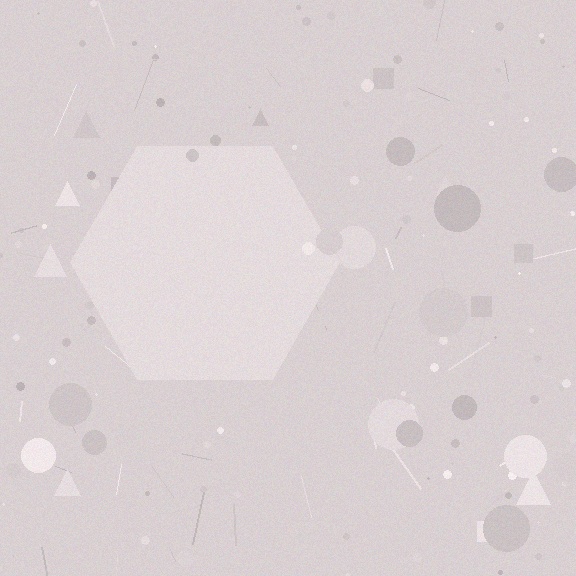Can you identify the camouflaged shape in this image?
The camouflaged shape is a hexagon.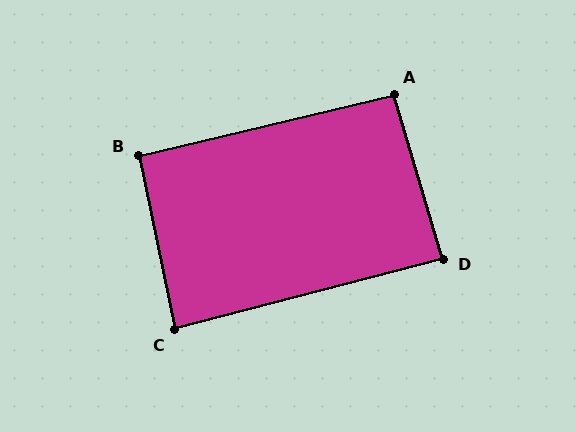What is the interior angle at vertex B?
Approximately 92 degrees (approximately right).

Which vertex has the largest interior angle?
A, at approximately 93 degrees.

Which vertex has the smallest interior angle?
C, at approximately 87 degrees.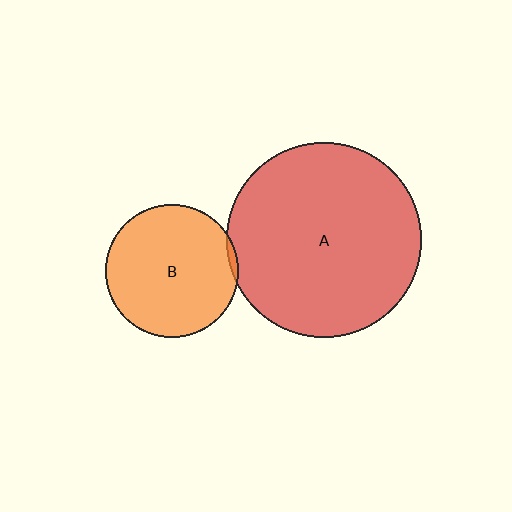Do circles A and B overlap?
Yes.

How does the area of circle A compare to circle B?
Approximately 2.1 times.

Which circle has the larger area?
Circle A (red).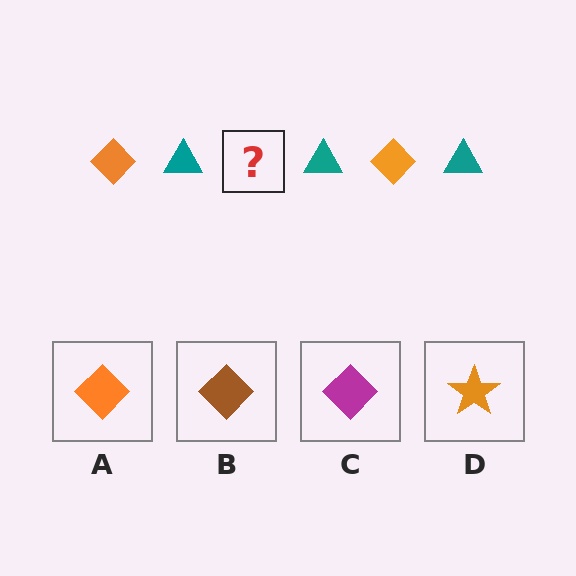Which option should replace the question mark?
Option A.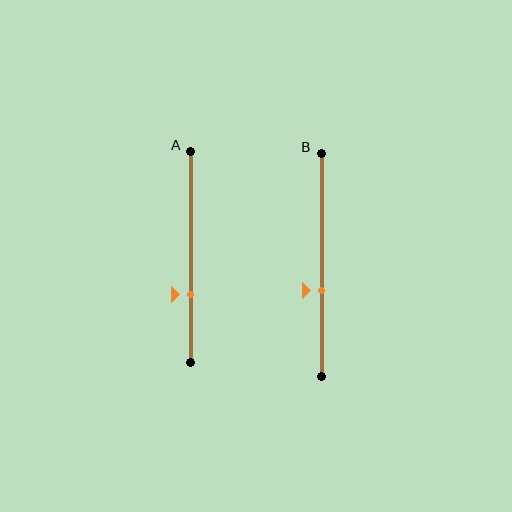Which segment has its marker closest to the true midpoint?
Segment B has its marker closest to the true midpoint.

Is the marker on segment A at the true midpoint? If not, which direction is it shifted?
No, the marker on segment A is shifted downward by about 18% of the segment length.